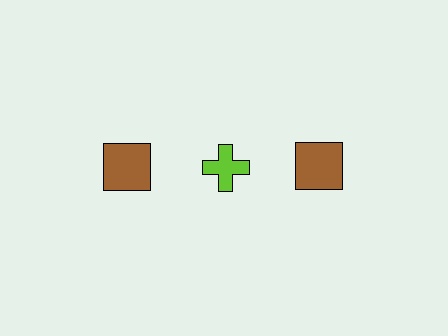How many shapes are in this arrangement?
There are 3 shapes arranged in a grid pattern.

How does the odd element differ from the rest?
It differs in both color (lime instead of brown) and shape (cross instead of square).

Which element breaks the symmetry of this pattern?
The lime cross in the top row, second from left column breaks the symmetry. All other shapes are brown squares.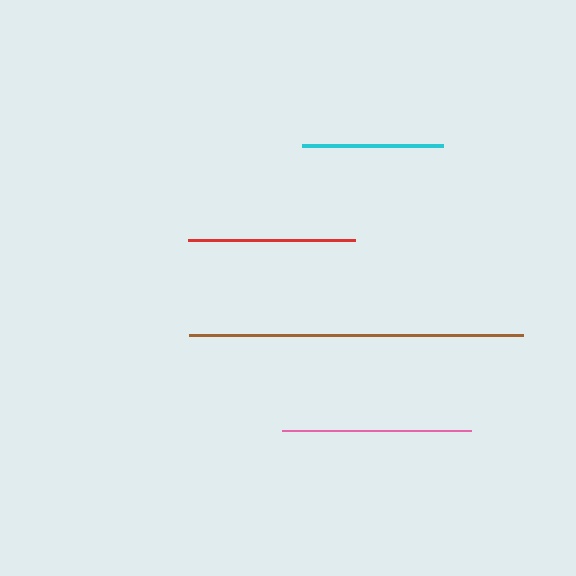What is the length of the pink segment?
The pink segment is approximately 188 pixels long.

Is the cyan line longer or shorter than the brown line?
The brown line is longer than the cyan line.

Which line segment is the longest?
The brown line is the longest at approximately 334 pixels.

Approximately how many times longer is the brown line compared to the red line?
The brown line is approximately 2.0 times the length of the red line.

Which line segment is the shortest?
The cyan line is the shortest at approximately 141 pixels.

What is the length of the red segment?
The red segment is approximately 166 pixels long.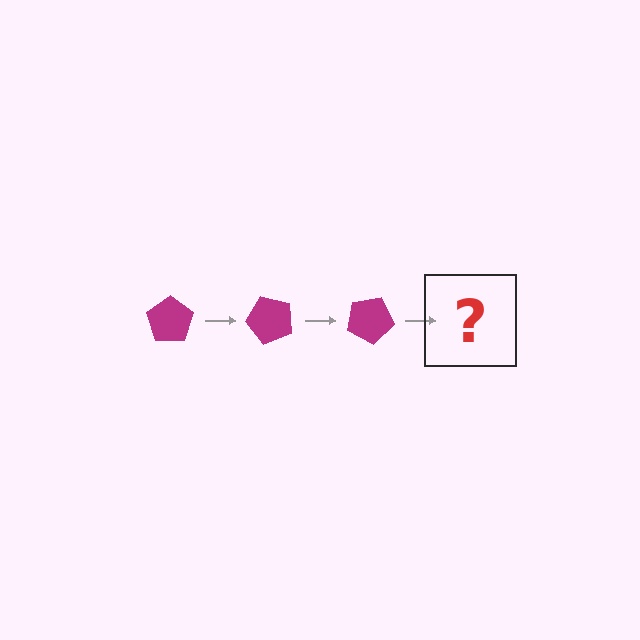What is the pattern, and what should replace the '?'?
The pattern is that the pentagon rotates 50 degrees each step. The '?' should be a magenta pentagon rotated 150 degrees.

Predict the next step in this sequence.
The next step is a magenta pentagon rotated 150 degrees.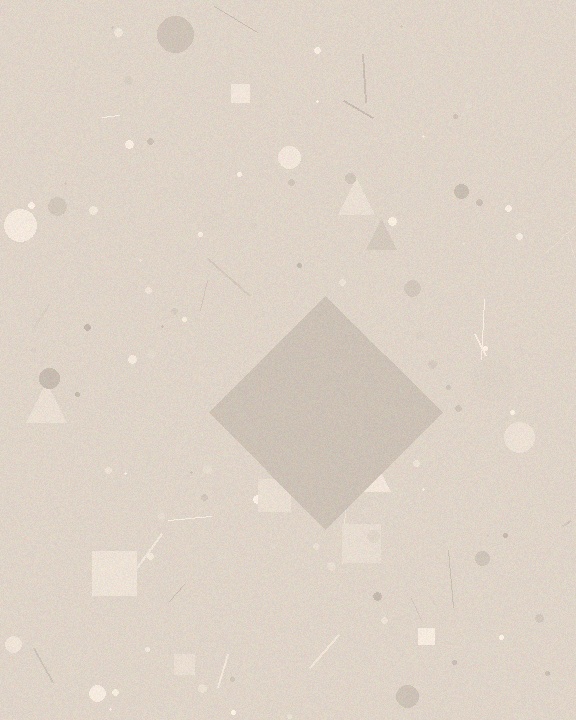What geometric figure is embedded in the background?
A diamond is embedded in the background.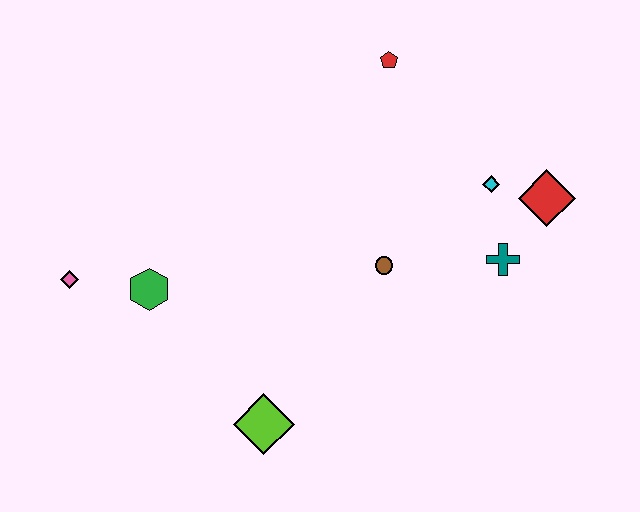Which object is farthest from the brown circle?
The pink diamond is farthest from the brown circle.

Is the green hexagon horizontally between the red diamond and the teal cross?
No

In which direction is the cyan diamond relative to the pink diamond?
The cyan diamond is to the right of the pink diamond.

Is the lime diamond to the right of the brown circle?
No